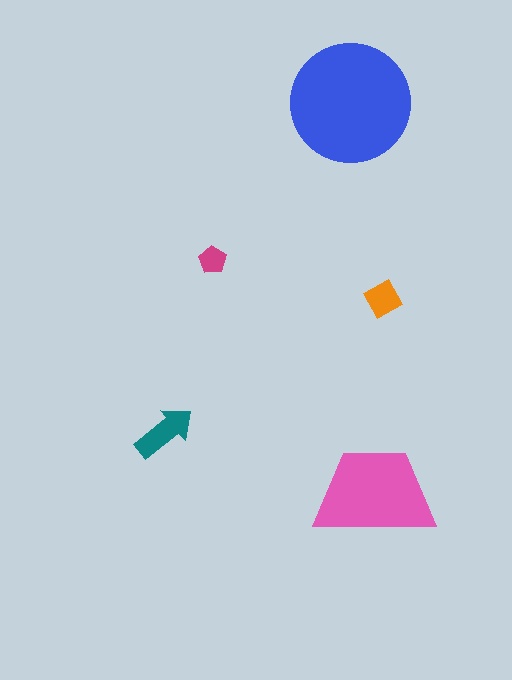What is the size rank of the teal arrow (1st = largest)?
3rd.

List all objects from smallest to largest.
The magenta pentagon, the orange square, the teal arrow, the pink trapezoid, the blue circle.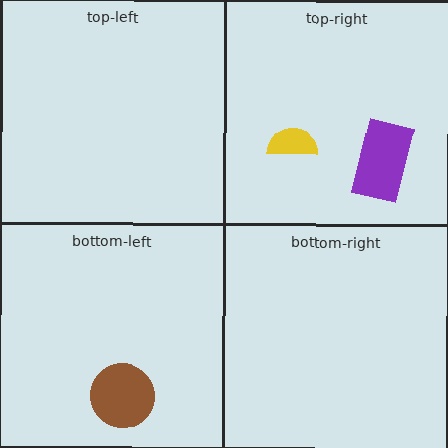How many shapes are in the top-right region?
2.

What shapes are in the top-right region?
The yellow semicircle, the purple rectangle.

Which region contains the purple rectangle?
The top-right region.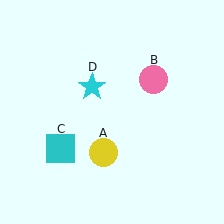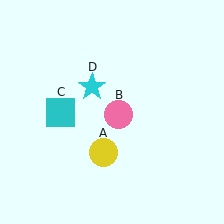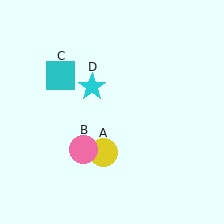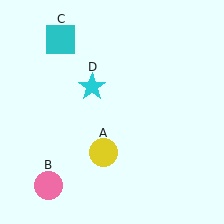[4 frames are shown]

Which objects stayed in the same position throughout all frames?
Yellow circle (object A) and cyan star (object D) remained stationary.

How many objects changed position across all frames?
2 objects changed position: pink circle (object B), cyan square (object C).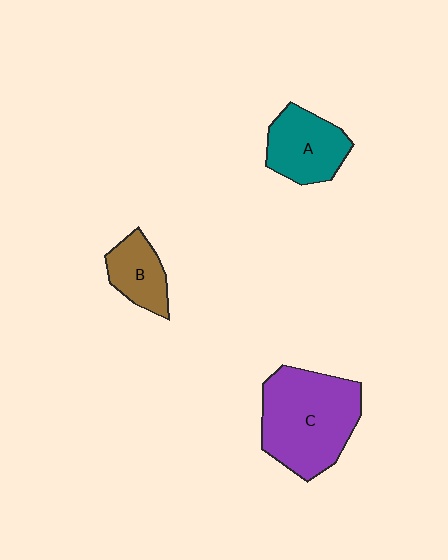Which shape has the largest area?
Shape C (purple).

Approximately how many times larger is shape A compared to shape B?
Approximately 1.4 times.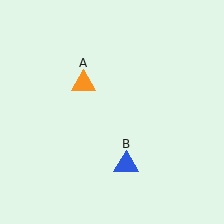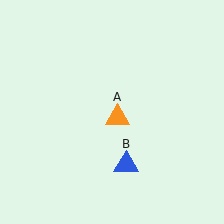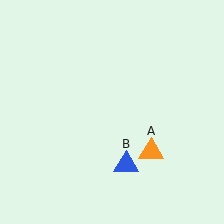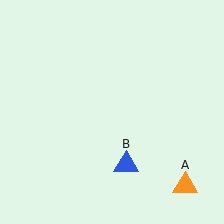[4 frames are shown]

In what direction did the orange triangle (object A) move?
The orange triangle (object A) moved down and to the right.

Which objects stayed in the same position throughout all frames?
Blue triangle (object B) remained stationary.